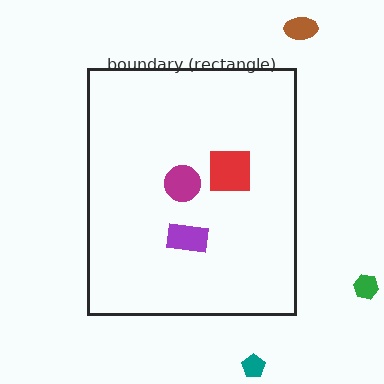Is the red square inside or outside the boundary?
Inside.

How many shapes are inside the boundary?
3 inside, 3 outside.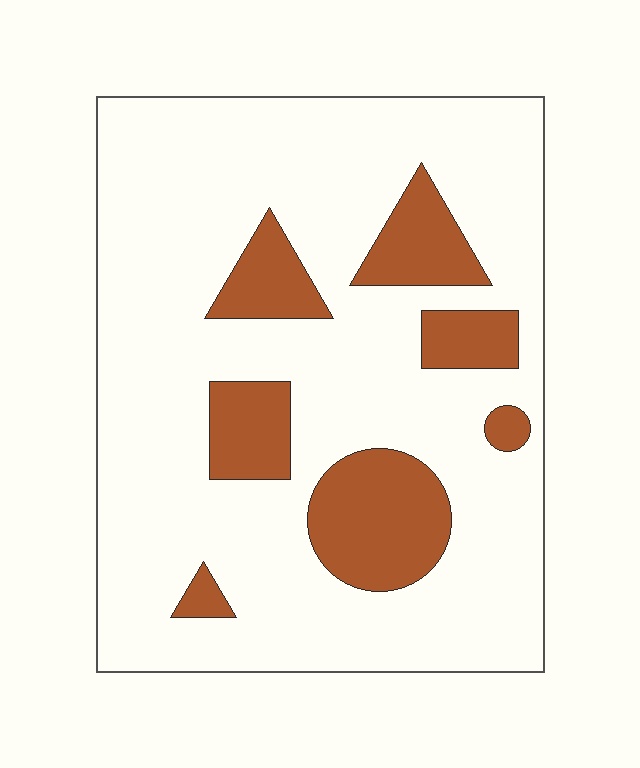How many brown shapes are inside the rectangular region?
7.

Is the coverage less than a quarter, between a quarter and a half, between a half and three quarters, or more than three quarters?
Less than a quarter.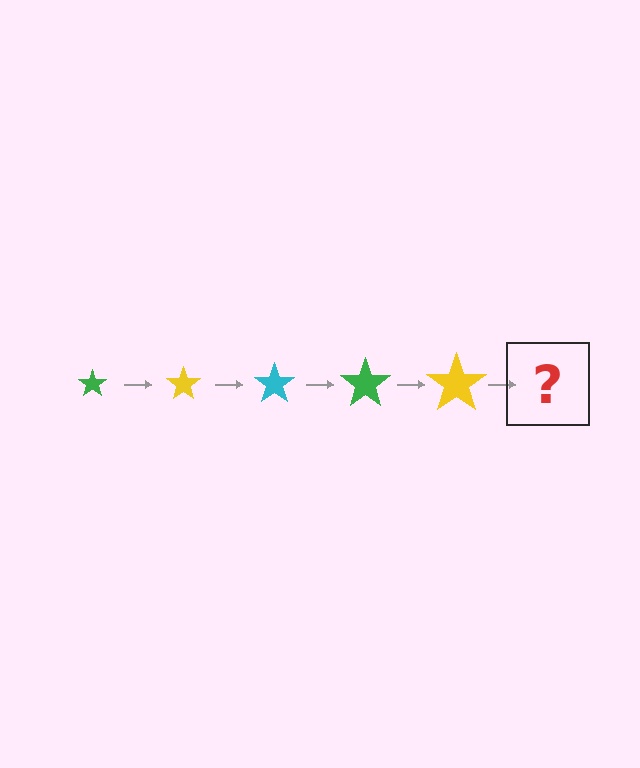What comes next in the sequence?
The next element should be a cyan star, larger than the previous one.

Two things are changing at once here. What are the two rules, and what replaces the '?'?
The two rules are that the star grows larger each step and the color cycles through green, yellow, and cyan. The '?' should be a cyan star, larger than the previous one.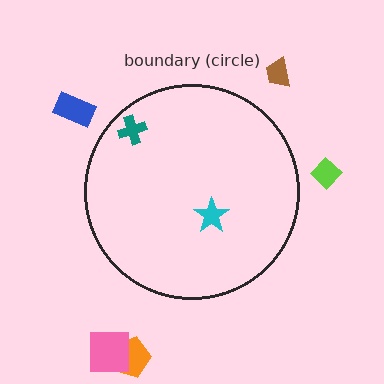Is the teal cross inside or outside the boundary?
Inside.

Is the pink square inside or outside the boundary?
Outside.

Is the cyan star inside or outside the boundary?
Inside.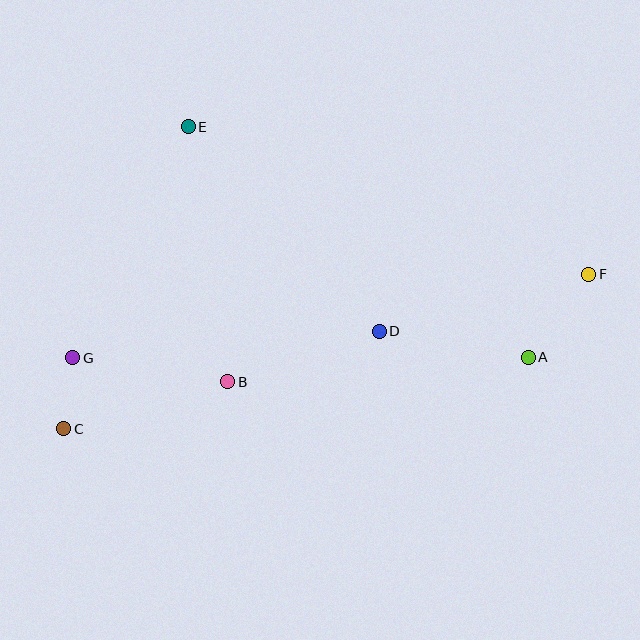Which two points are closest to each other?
Points C and G are closest to each other.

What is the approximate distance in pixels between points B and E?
The distance between B and E is approximately 258 pixels.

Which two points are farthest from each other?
Points C and F are farthest from each other.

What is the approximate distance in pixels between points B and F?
The distance between B and F is approximately 377 pixels.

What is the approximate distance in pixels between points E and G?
The distance between E and G is approximately 258 pixels.